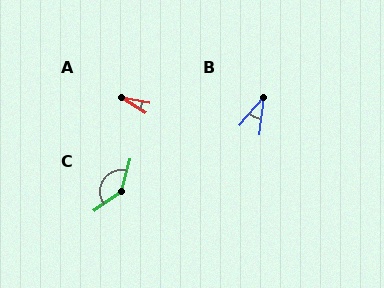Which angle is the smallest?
A, at approximately 21 degrees.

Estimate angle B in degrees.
Approximately 34 degrees.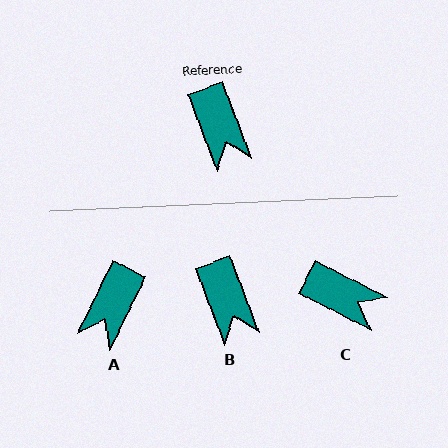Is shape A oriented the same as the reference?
No, it is off by about 47 degrees.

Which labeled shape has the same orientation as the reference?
B.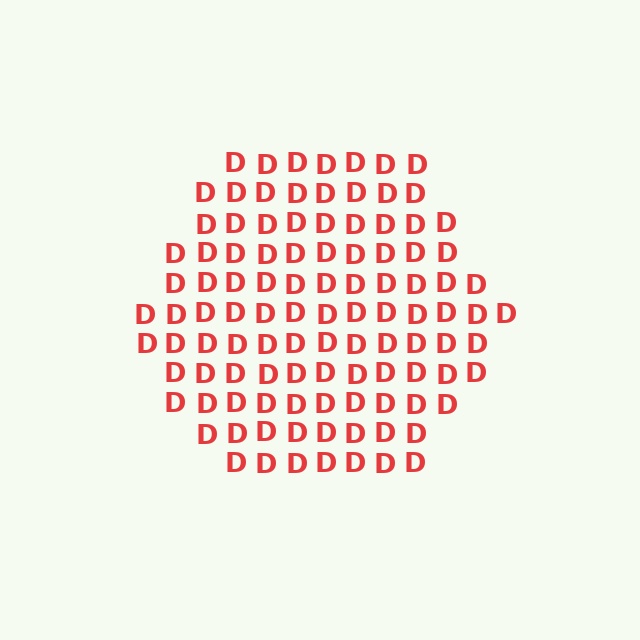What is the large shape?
The large shape is a hexagon.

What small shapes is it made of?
It is made of small letter D's.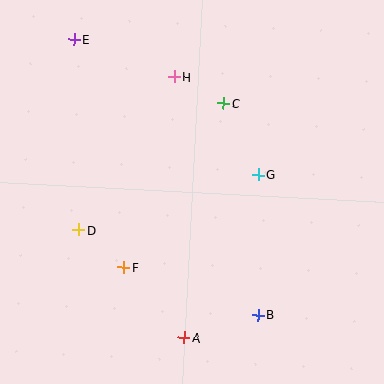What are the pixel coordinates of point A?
Point A is at (184, 338).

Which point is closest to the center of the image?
Point G at (258, 174) is closest to the center.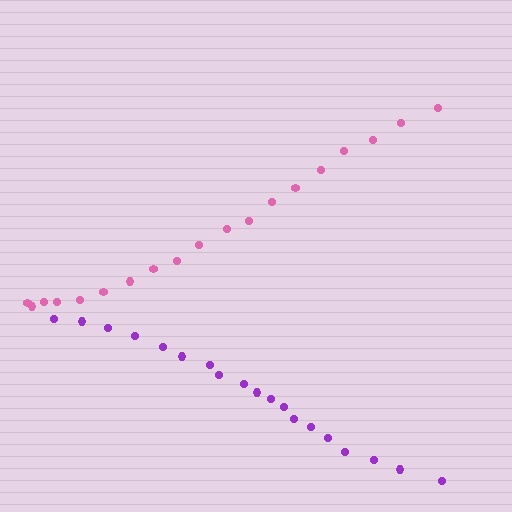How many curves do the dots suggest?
There are 2 distinct paths.